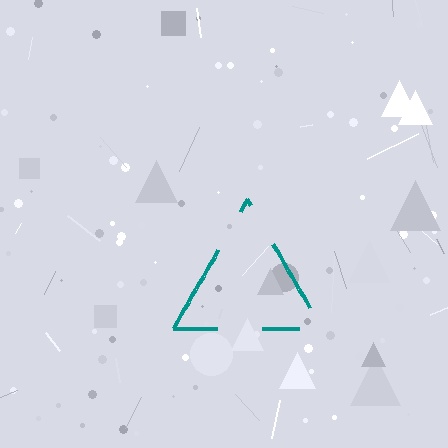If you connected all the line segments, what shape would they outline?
They would outline a triangle.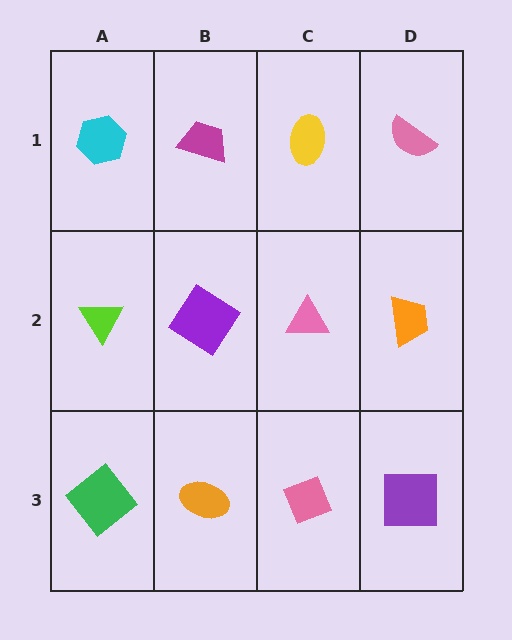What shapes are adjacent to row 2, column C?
A yellow ellipse (row 1, column C), a pink diamond (row 3, column C), a purple diamond (row 2, column B), an orange trapezoid (row 2, column D).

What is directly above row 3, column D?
An orange trapezoid.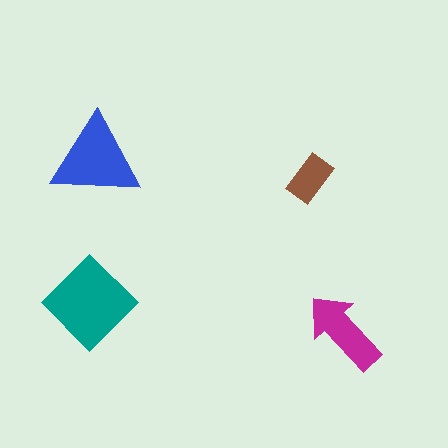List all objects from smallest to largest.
The brown rectangle, the magenta arrow, the blue triangle, the teal diamond.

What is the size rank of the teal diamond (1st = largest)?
1st.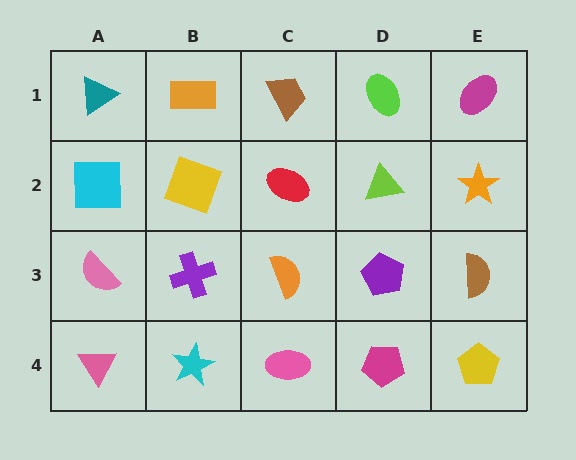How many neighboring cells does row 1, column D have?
3.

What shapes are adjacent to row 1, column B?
A yellow square (row 2, column B), a teal triangle (row 1, column A), a brown trapezoid (row 1, column C).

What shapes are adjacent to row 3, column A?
A cyan square (row 2, column A), a pink triangle (row 4, column A), a purple cross (row 3, column B).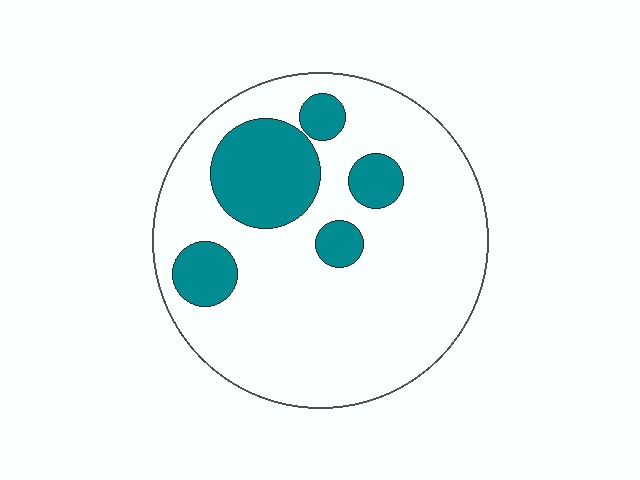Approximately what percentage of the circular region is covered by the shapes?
Approximately 20%.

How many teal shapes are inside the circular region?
5.